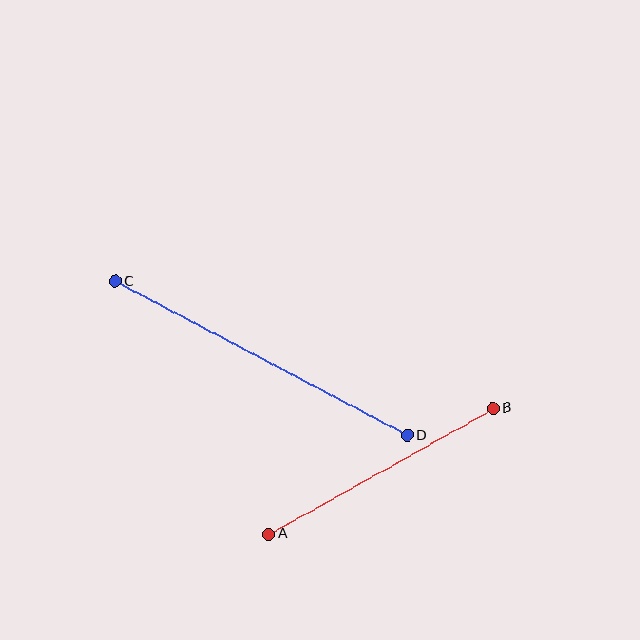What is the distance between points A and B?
The distance is approximately 257 pixels.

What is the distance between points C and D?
The distance is approximately 330 pixels.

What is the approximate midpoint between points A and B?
The midpoint is at approximately (381, 471) pixels.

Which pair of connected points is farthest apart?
Points C and D are farthest apart.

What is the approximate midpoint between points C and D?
The midpoint is at approximately (261, 358) pixels.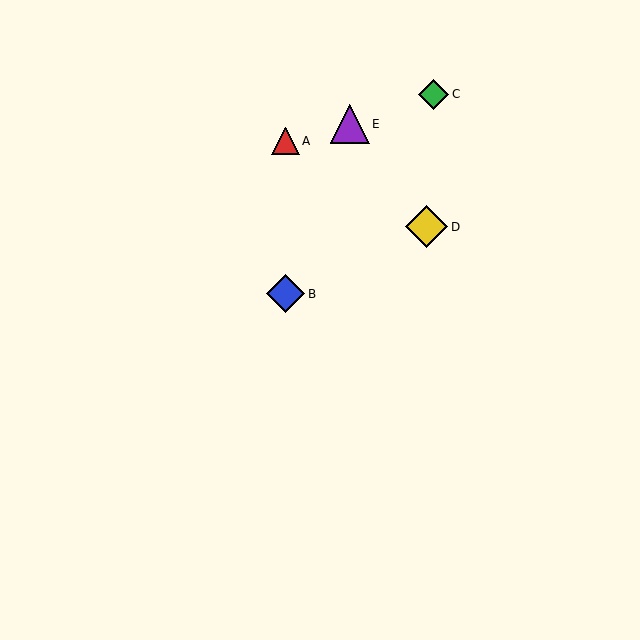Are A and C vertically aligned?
No, A is at x≈286 and C is at x≈434.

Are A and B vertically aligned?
Yes, both are at x≈286.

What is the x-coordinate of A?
Object A is at x≈286.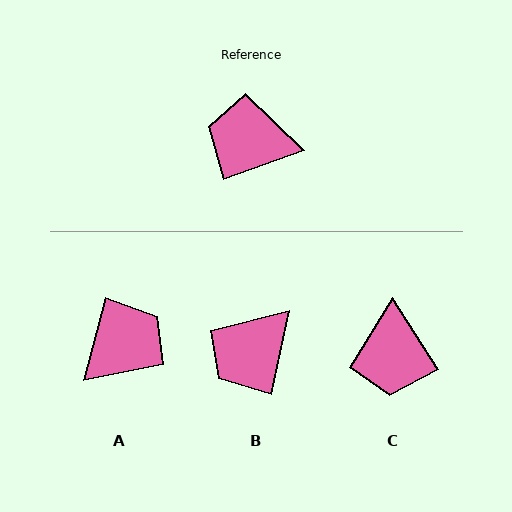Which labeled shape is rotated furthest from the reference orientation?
A, about 125 degrees away.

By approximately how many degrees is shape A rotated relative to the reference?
Approximately 125 degrees clockwise.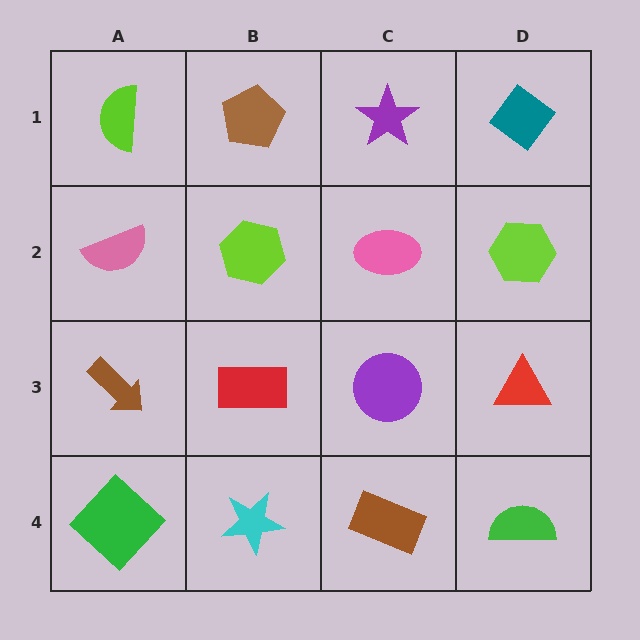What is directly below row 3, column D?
A green semicircle.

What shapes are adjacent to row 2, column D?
A teal diamond (row 1, column D), a red triangle (row 3, column D), a pink ellipse (row 2, column C).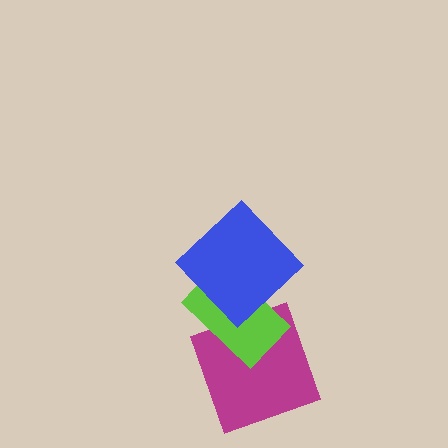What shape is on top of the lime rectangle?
The blue diamond is on top of the lime rectangle.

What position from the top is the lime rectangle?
The lime rectangle is 2nd from the top.